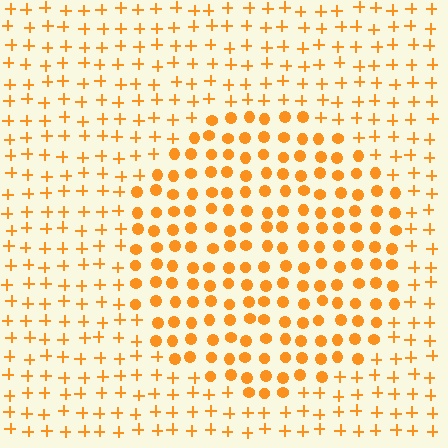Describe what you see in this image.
The image is filled with small orange elements arranged in a uniform grid. A circle-shaped region contains circles, while the surrounding area contains plus signs. The boundary is defined purely by the change in element shape.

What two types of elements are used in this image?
The image uses circles inside the circle region and plus signs outside it.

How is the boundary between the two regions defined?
The boundary is defined by a change in element shape: circles inside vs. plus signs outside. All elements share the same color and spacing.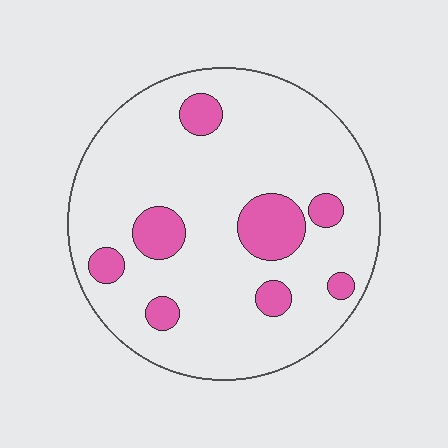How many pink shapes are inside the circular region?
8.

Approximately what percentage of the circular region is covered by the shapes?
Approximately 15%.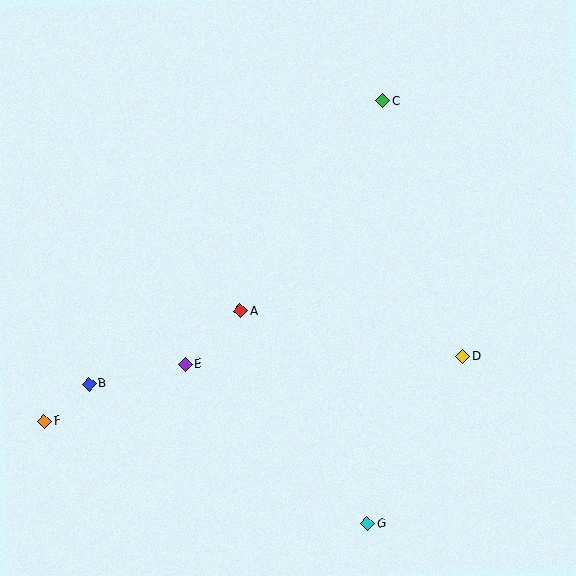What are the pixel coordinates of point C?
Point C is at (382, 101).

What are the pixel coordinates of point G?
Point G is at (368, 524).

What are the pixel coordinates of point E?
Point E is at (185, 364).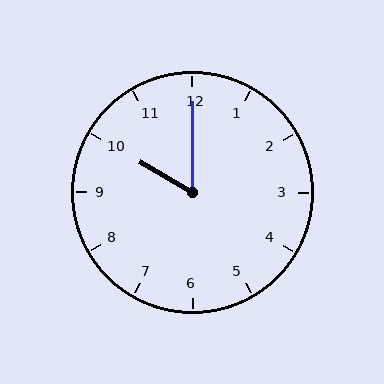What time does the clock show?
10:00.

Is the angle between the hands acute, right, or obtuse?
It is acute.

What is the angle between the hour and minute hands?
Approximately 60 degrees.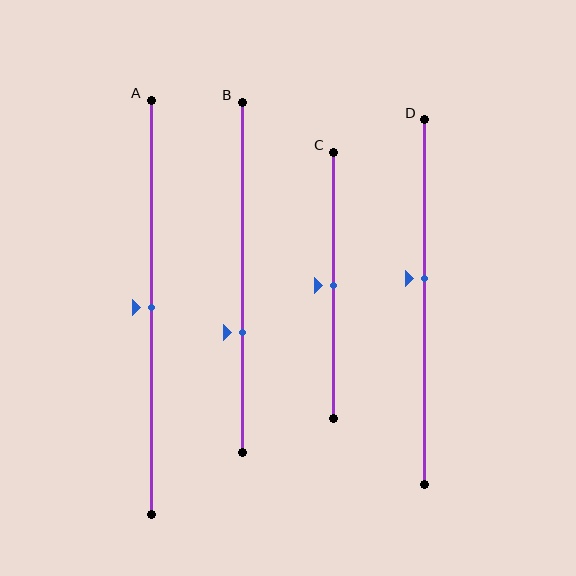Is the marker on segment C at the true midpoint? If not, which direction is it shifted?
Yes, the marker on segment C is at the true midpoint.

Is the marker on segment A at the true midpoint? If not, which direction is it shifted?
Yes, the marker on segment A is at the true midpoint.